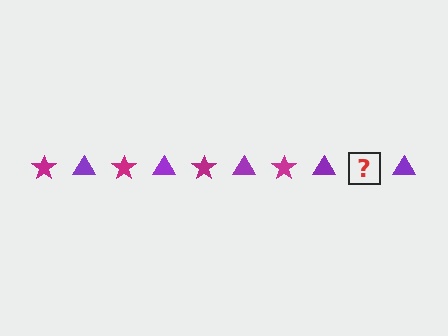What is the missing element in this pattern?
The missing element is a magenta star.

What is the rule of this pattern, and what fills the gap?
The rule is that the pattern alternates between magenta star and purple triangle. The gap should be filled with a magenta star.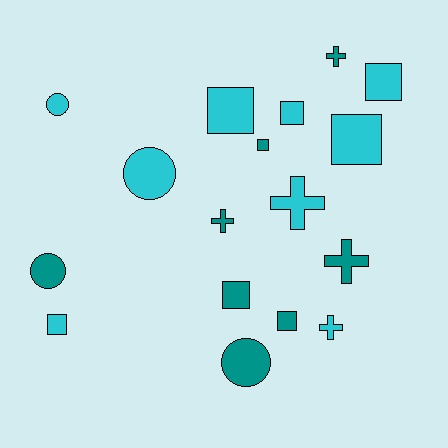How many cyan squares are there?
There are 5 cyan squares.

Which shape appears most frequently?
Square, with 8 objects.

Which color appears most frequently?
Cyan, with 9 objects.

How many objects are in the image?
There are 17 objects.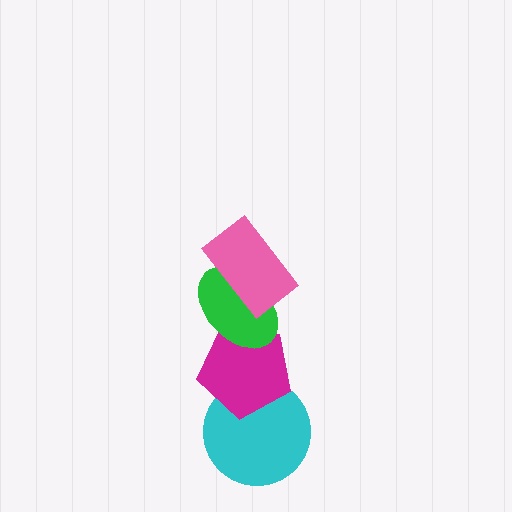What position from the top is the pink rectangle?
The pink rectangle is 1st from the top.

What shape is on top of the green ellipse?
The pink rectangle is on top of the green ellipse.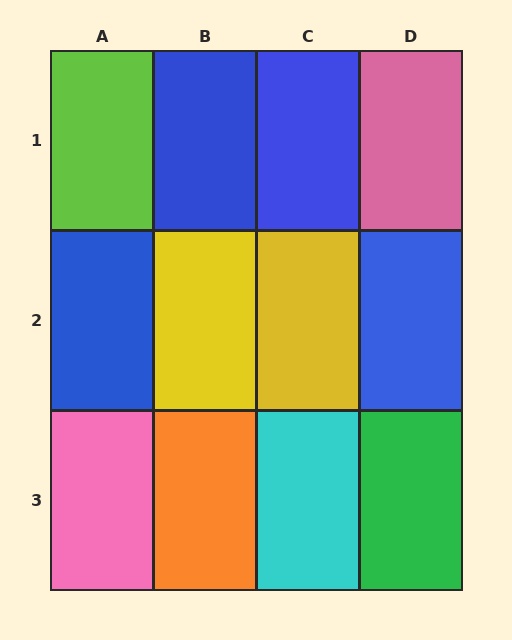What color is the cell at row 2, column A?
Blue.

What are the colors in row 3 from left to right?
Pink, orange, cyan, green.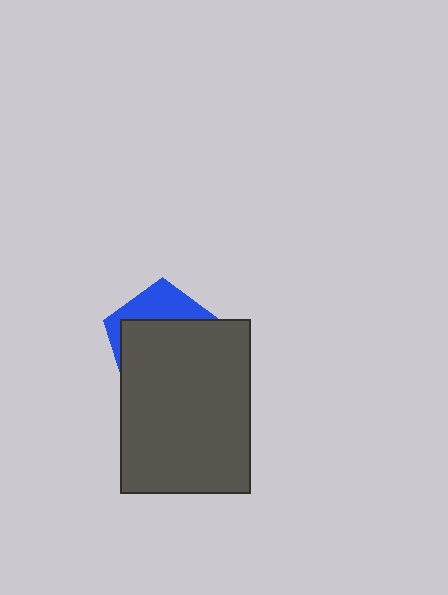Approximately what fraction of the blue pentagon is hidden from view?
Roughly 69% of the blue pentagon is hidden behind the dark gray rectangle.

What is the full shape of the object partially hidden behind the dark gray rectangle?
The partially hidden object is a blue pentagon.